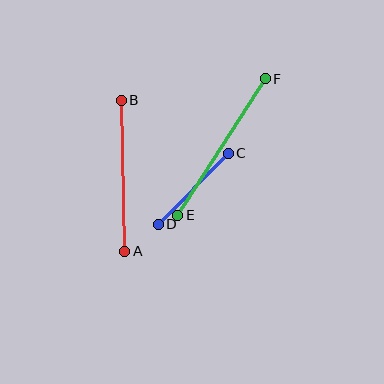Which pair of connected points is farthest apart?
Points E and F are farthest apart.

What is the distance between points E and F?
The distance is approximately 162 pixels.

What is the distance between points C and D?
The distance is approximately 99 pixels.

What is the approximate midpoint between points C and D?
The midpoint is at approximately (193, 189) pixels.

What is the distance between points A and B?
The distance is approximately 151 pixels.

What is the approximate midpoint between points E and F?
The midpoint is at approximately (222, 147) pixels.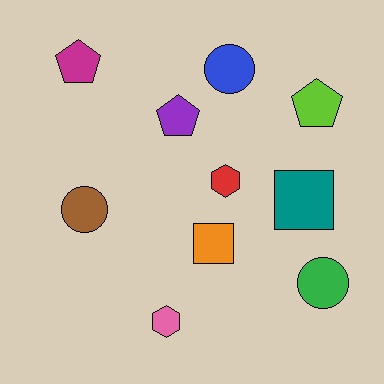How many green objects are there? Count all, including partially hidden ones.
There is 1 green object.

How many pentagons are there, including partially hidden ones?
There are 3 pentagons.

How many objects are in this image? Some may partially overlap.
There are 10 objects.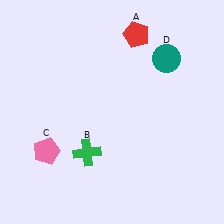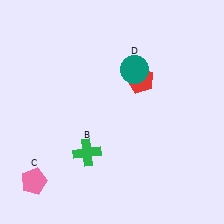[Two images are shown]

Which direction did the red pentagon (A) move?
The red pentagon (A) moved down.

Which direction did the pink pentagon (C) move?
The pink pentagon (C) moved down.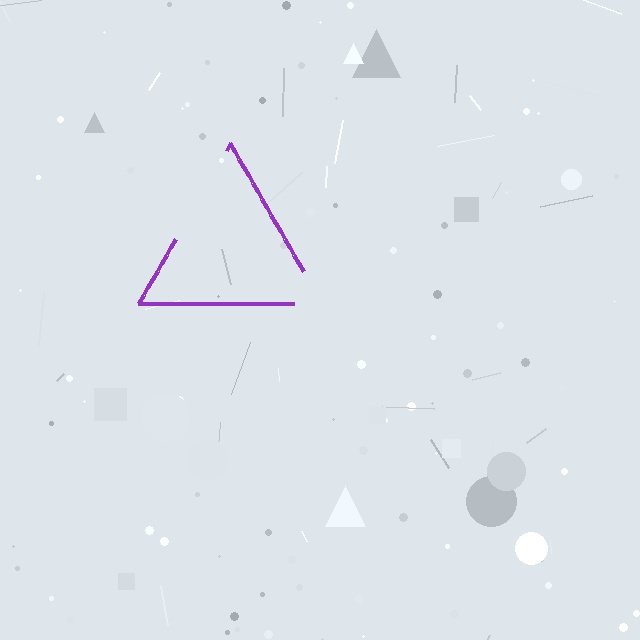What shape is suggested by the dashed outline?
The dashed outline suggests a triangle.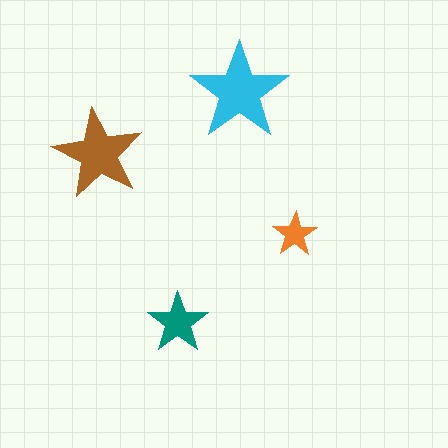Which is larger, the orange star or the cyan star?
The cyan one.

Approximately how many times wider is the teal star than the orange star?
About 1.5 times wider.